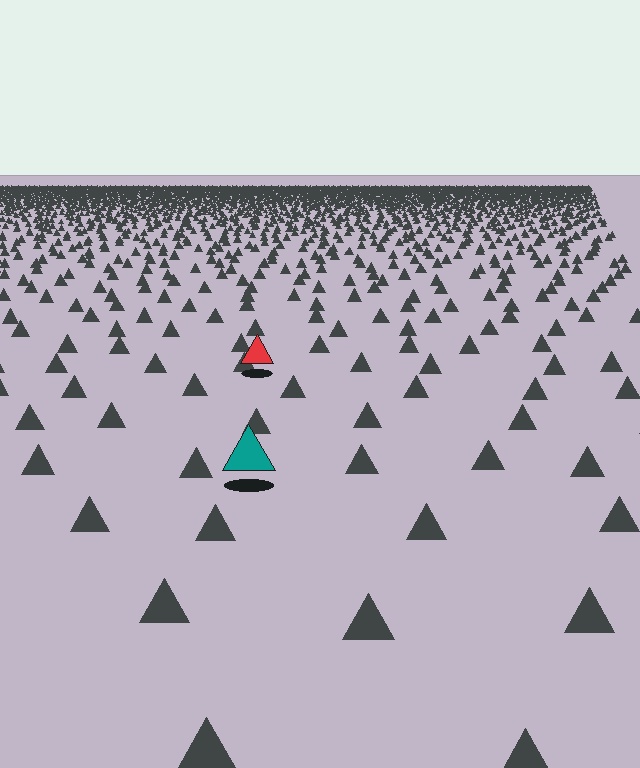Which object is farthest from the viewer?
The red triangle is farthest from the viewer. It appears smaller and the ground texture around it is denser.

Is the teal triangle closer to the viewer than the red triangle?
Yes. The teal triangle is closer — you can tell from the texture gradient: the ground texture is coarser near it.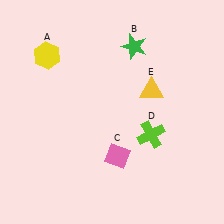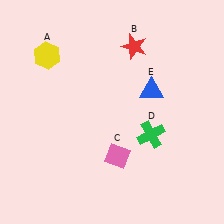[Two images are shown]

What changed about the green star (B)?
In Image 1, B is green. In Image 2, it changed to red.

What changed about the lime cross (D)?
In Image 1, D is lime. In Image 2, it changed to green.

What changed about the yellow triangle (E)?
In Image 1, E is yellow. In Image 2, it changed to blue.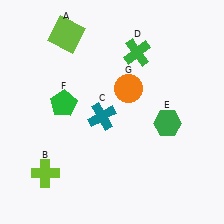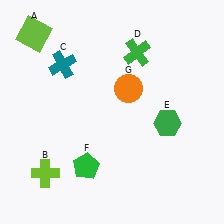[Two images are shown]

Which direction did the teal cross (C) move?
The teal cross (C) moved up.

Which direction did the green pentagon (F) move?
The green pentagon (F) moved down.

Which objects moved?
The objects that moved are: the lime square (A), the teal cross (C), the green pentagon (F).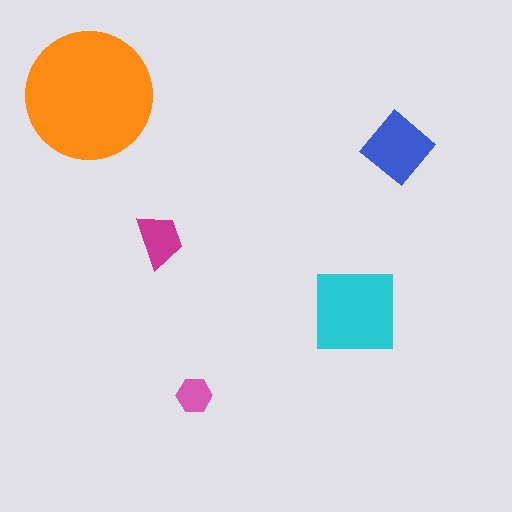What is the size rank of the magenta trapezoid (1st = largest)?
4th.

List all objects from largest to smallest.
The orange circle, the cyan square, the blue diamond, the magenta trapezoid, the pink hexagon.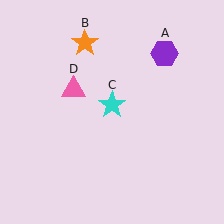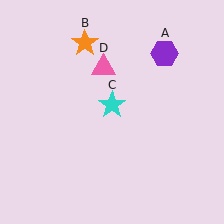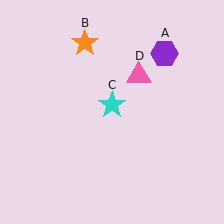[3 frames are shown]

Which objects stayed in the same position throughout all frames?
Purple hexagon (object A) and orange star (object B) and cyan star (object C) remained stationary.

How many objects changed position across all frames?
1 object changed position: pink triangle (object D).